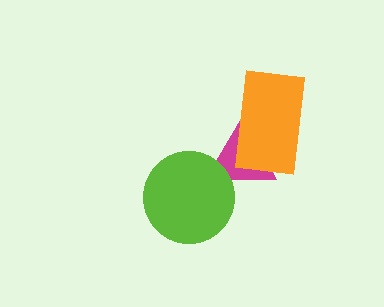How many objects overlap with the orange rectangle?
1 object overlaps with the orange rectangle.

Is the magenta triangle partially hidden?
Yes, it is partially covered by another shape.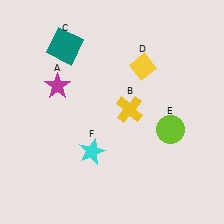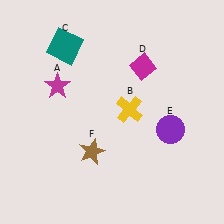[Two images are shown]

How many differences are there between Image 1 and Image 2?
There are 3 differences between the two images.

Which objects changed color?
D changed from yellow to magenta. E changed from lime to purple. F changed from cyan to brown.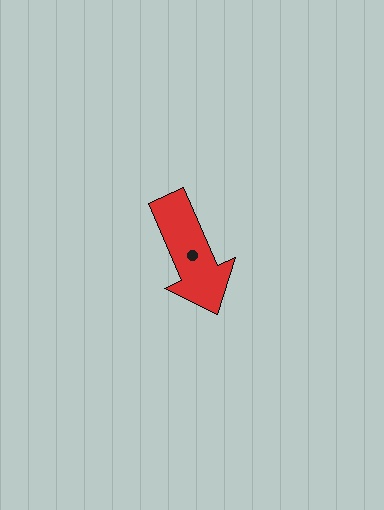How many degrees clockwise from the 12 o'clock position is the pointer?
Approximately 156 degrees.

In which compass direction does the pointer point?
Southeast.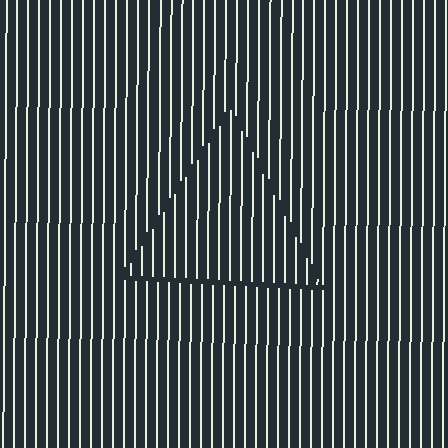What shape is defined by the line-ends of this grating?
An illusory triangle. The interior of the shape contains the same grating, shifted by half a period — the contour is defined by the phase discontinuity where line-ends from the inner and outer gratings abut.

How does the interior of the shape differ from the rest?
The interior of the shape contains the same grating, shifted by half a period — the contour is defined by the phase discontinuity where line-ends from the inner and outer gratings abut.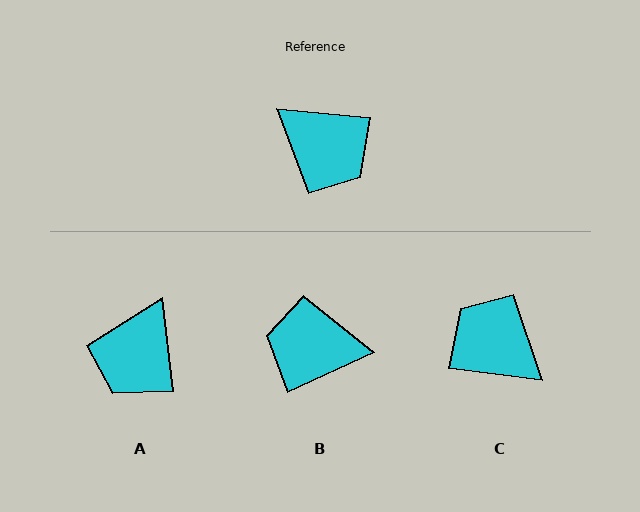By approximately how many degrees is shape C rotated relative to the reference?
Approximately 178 degrees counter-clockwise.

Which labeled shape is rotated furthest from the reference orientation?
C, about 178 degrees away.